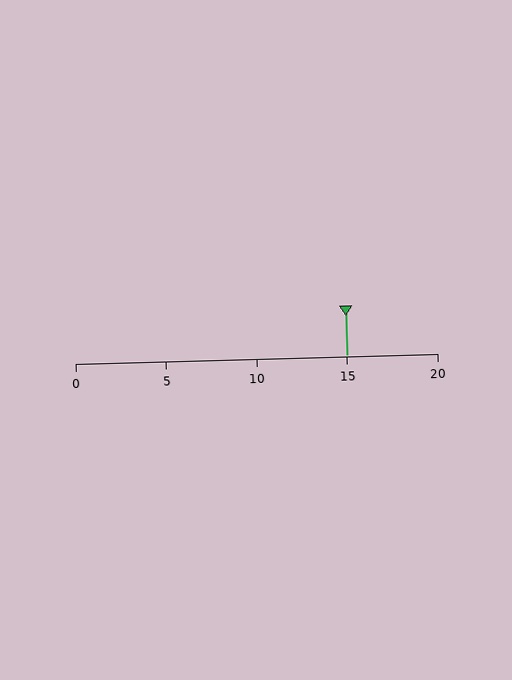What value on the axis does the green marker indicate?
The marker indicates approximately 15.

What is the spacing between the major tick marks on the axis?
The major ticks are spaced 5 apart.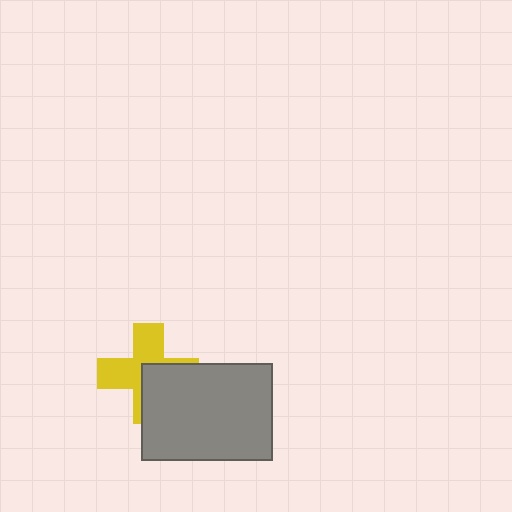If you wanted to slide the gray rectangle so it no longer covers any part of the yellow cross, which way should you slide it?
Slide it toward the lower-right — that is the most direct way to separate the two shapes.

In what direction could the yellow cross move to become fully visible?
The yellow cross could move toward the upper-left. That would shift it out from behind the gray rectangle entirely.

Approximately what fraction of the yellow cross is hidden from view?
Roughly 43% of the yellow cross is hidden behind the gray rectangle.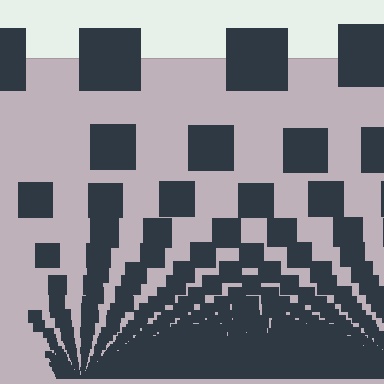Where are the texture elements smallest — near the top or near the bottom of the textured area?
Near the bottom.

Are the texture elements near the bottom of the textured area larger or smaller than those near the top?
Smaller. The gradient is inverted — elements near the bottom are smaller and denser.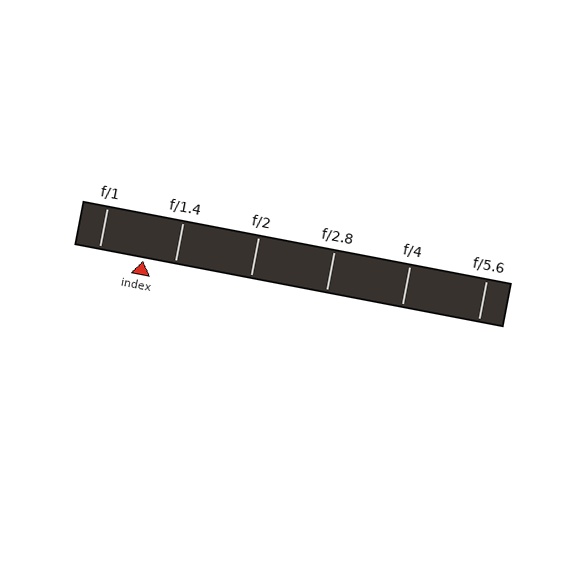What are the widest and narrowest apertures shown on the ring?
The widest aperture shown is f/1 and the narrowest is f/5.6.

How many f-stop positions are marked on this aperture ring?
There are 6 f-stop positions marked.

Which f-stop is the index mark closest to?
The index mark is closest to f/1.4.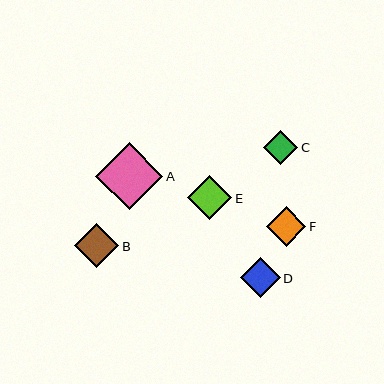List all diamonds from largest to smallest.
From largest to smallest: A, E, B, D, F, C.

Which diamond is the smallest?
Diamond C is the smallest with a size of approximately 34 pixels.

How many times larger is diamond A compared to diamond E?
Diamond A is approximately 1.5 times the size of diamond E.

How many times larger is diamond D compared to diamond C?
Diamond D is approximately 1.2 times the size of diamond C.